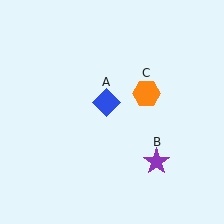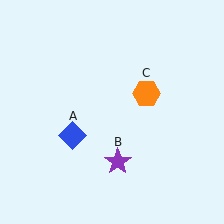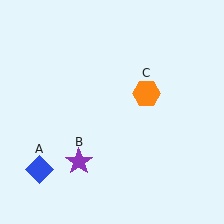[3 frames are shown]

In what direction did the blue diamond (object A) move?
The blue diamond (object A) moved down and to the left.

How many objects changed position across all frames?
2 objects changed position: blue diamond (object A), purple star (object B).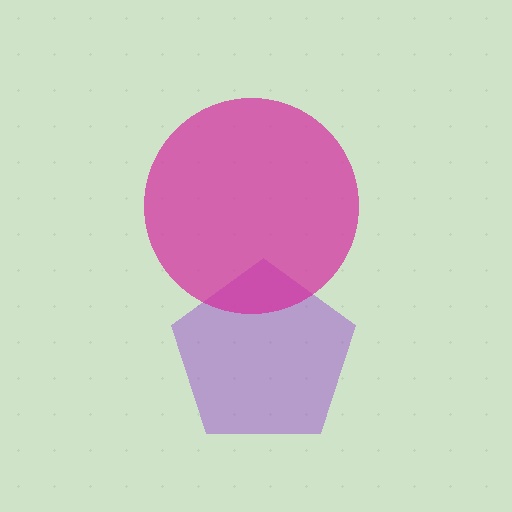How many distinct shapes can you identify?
There are 2 distinct shapes: a purple pentagon, a magenta circle.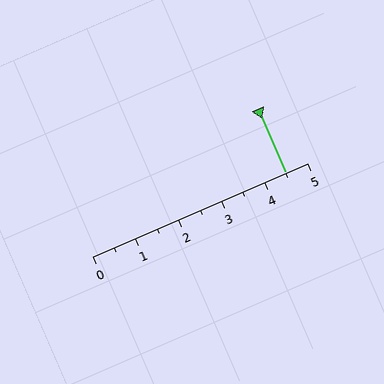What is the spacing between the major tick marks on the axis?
The major ticks are spaced 1 apart.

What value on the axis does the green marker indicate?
The marker indicates approximately 4.5.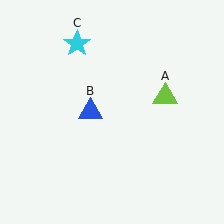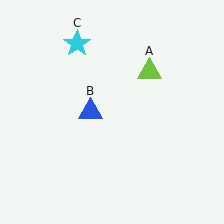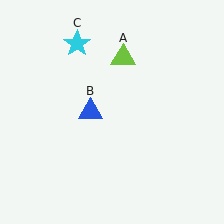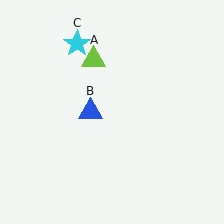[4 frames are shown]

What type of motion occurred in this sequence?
The lime triangle (object A) rotated counterclockwise around the center of the scene.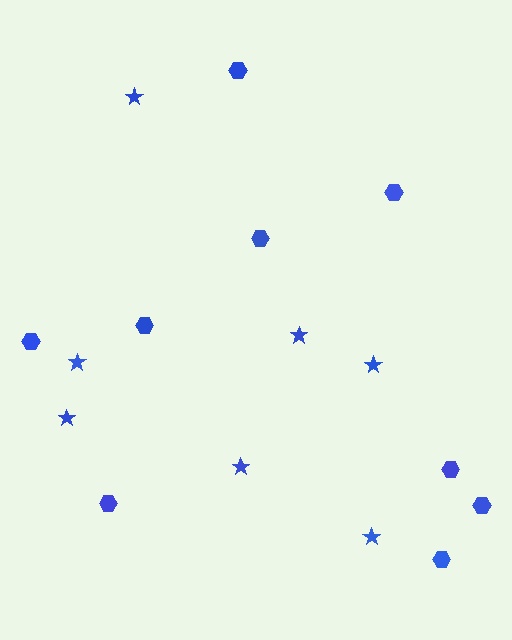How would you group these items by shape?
There are 2 groups: one group of stars (7) and one group of hexagons (9).